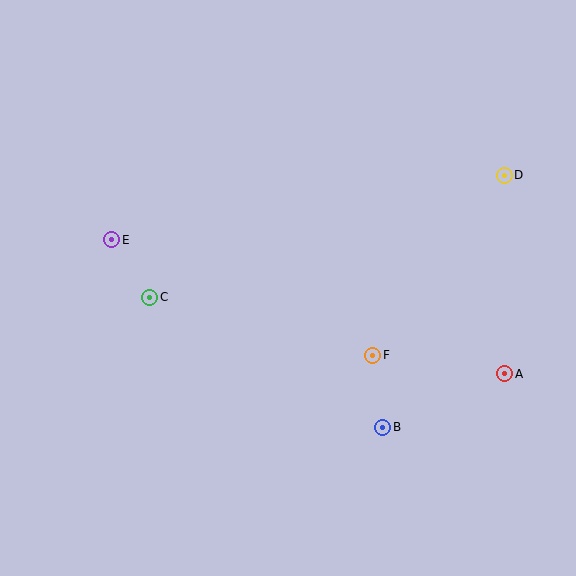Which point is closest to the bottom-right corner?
Point A is closest to the bottom-right corner.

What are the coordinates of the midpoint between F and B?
The midpoint between F and B is at (378, 391).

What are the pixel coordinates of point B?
Point B is at (383, 427).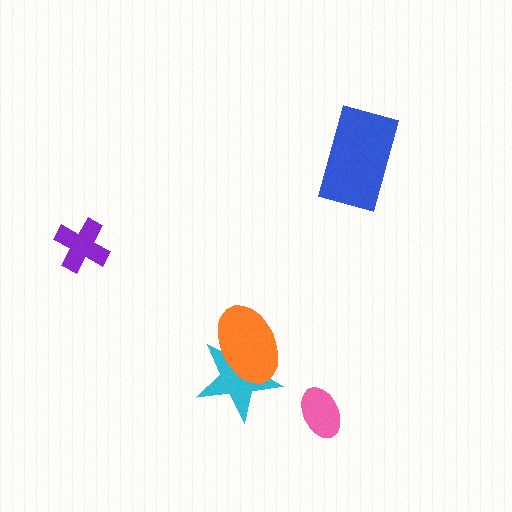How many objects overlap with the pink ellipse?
0 objects overlap with the pink ellipse.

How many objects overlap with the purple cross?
0 objects overlap with the purple cross.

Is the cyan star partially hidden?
Yes, it is partially covered by another shape.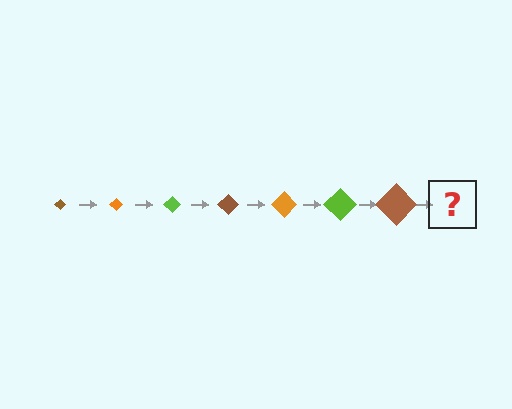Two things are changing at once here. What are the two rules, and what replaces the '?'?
The two rules are that the diamond grows larger each step and the color cycles through brown, orange, and lime. The '?' should be an orange diamond, larger than the previous one.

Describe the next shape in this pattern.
It should be an orange diamond, larger than the previous one.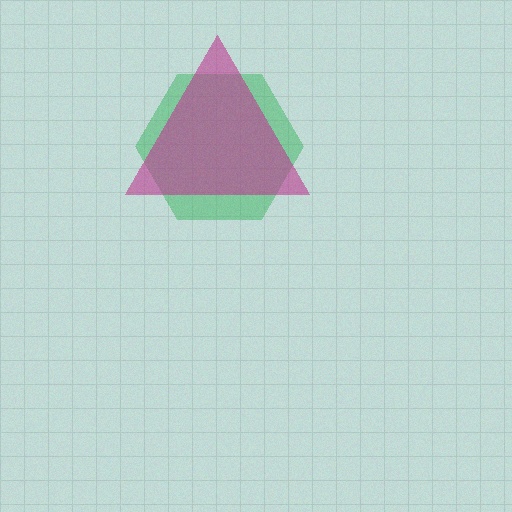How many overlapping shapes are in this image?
There are 2 overlapping shapes in the image.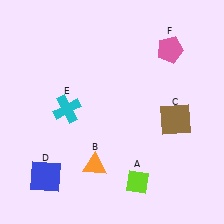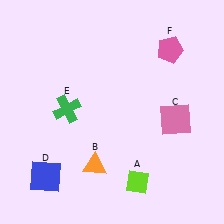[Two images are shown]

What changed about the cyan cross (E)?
In Image 1, E is cyan. In Image 2, it changed to green.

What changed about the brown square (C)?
In Image 1, C is brown. In Image 2, it changed to pink.